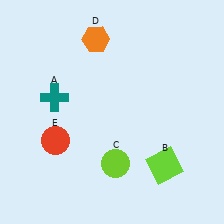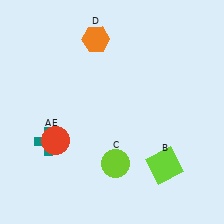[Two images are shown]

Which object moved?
The teal cross (A) moved down.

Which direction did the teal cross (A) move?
The teal cross (A) moved down.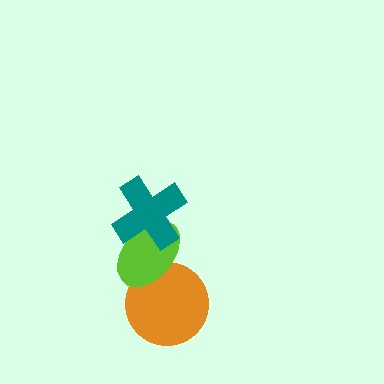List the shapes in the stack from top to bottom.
From top to bottom: the teal cross, the lime ellipse, the orange circle.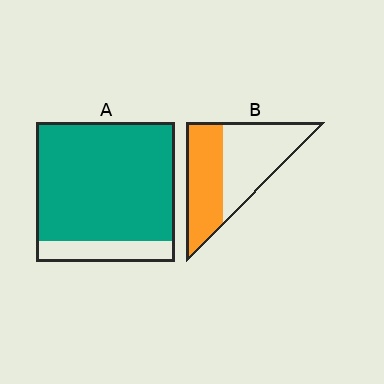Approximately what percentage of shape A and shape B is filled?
A is approximately 85% and B is approximately 45%.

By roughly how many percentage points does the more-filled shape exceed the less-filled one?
By roughly 40 percentage points (A over B).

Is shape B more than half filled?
Roughly half.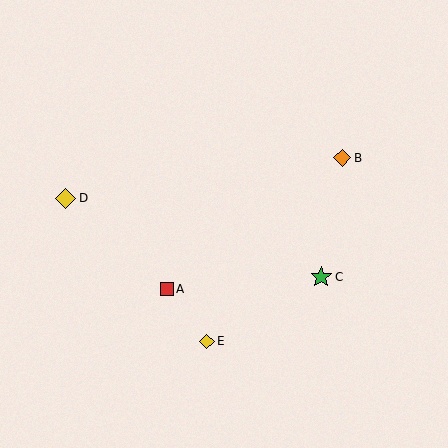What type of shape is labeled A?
Shape A is a red square.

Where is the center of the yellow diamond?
The center of the yellow diamond is at (66, 198).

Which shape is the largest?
The green star (labeled C) is the largest.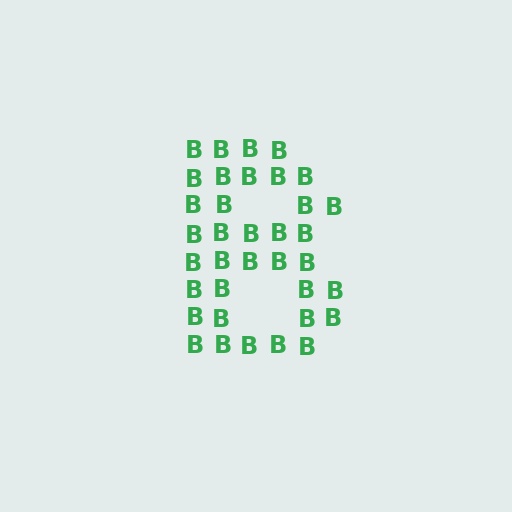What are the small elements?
The small elements are letter B's.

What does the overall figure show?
The overall figure shows the letter B.